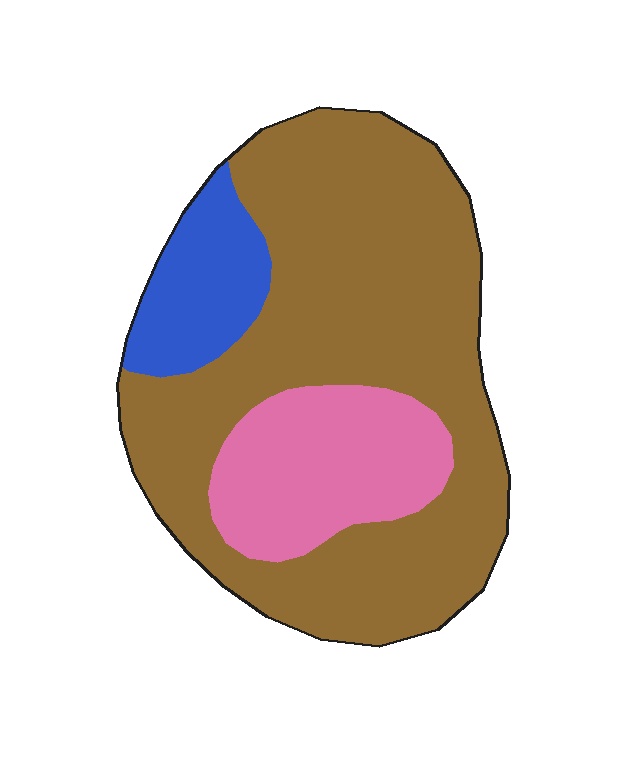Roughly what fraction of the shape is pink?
Pink covers about 20% of the shape.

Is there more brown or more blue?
Brown.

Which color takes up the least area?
Blue, at roughly 10%.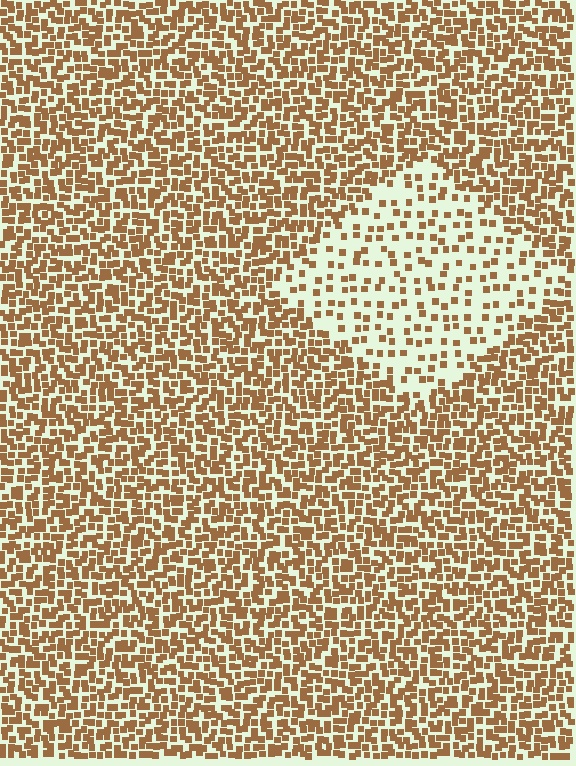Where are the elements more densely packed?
The elements are more densely packed outside the diamond boundary.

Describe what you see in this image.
The image contains small brown elements arranged at two different densities. A diamond-shaped region is visible where the elements are less densely packed than the surrounding area.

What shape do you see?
I see a diamond.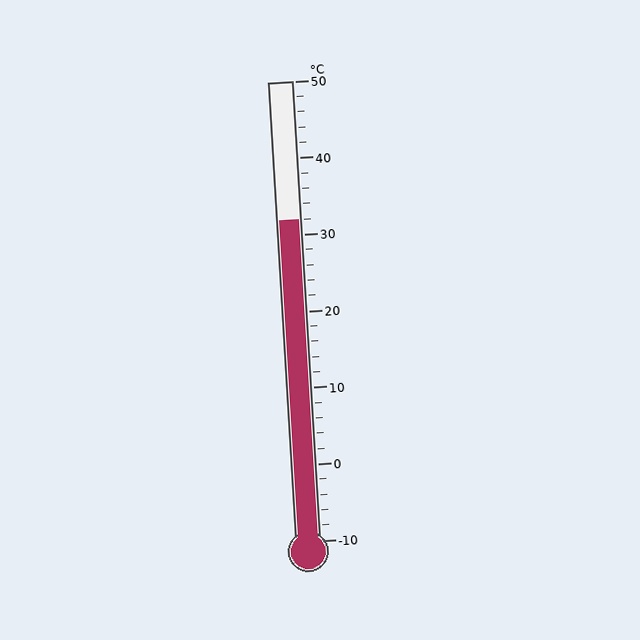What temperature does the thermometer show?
The thermometer shows approximately 32°C.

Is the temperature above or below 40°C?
The temperature is below 40°C.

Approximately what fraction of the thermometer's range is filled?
The thermometer is filled to approximately 70% of its range.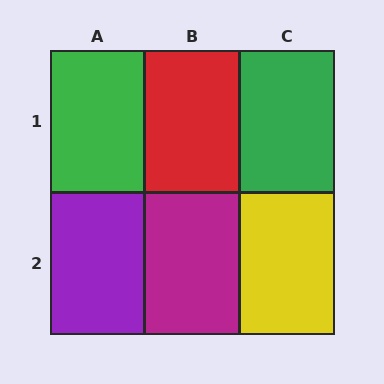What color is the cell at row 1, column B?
Red.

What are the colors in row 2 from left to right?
Purple, magenta, yellow.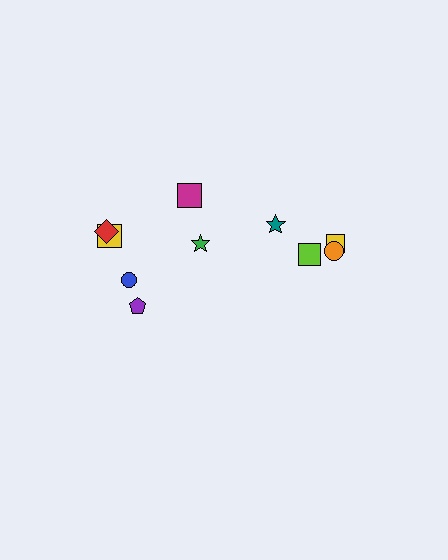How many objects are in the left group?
There are 6 objects.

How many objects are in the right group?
There are 4 objects.